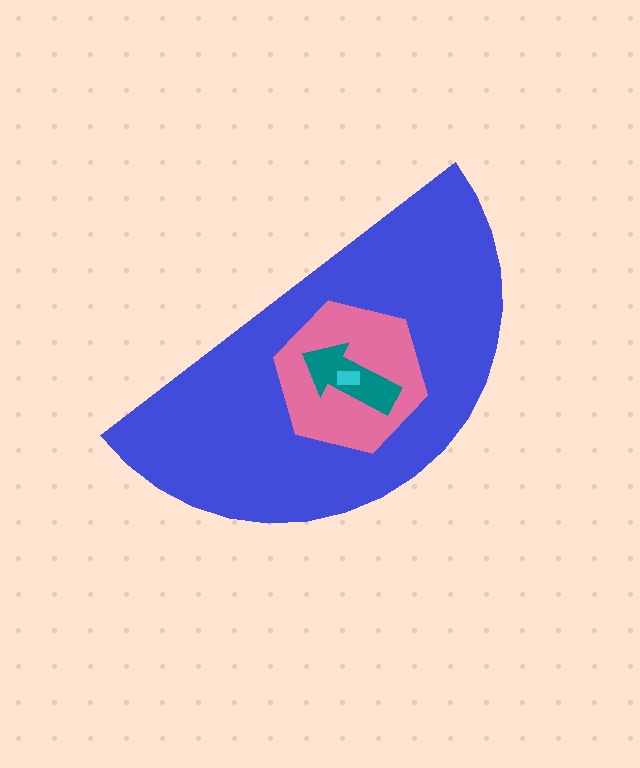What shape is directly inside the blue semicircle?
The pink hexagon.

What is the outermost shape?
The blue semicircle.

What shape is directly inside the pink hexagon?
The teal arrow.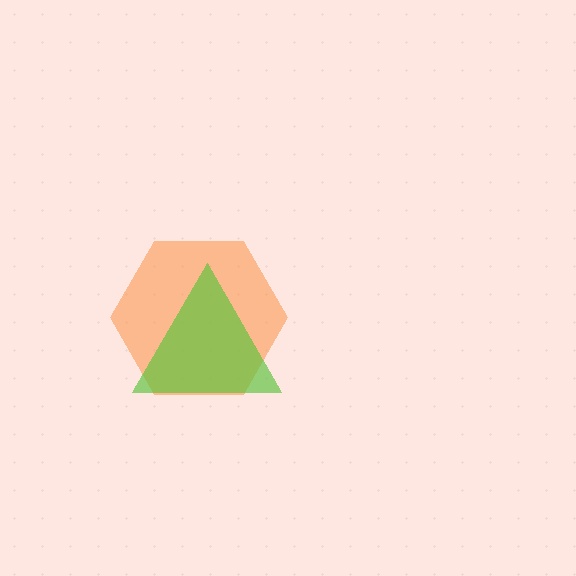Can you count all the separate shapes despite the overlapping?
Yes, there are 2 separate shapes.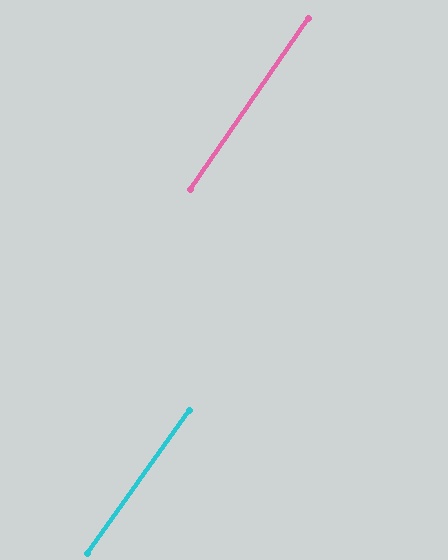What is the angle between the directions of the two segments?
Approximately 1 degree.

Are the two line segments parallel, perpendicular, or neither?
Parallel — their directions differ by only 0.9°.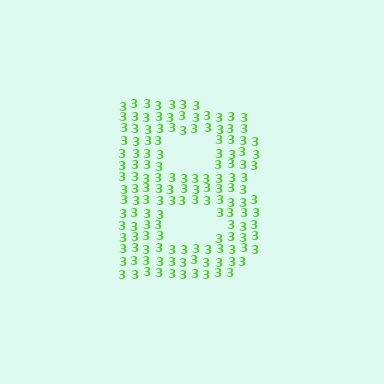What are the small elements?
The small elements are digit 3's.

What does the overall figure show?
The overall figure shows the letter B.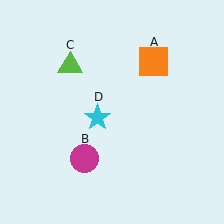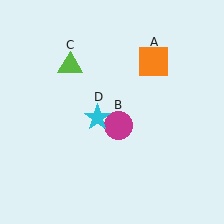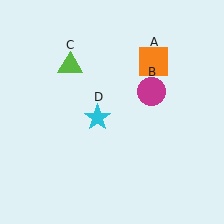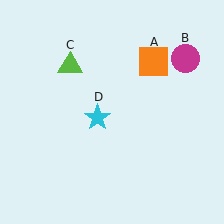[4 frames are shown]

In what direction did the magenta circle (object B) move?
The magenta circle (object B) moved up and to the right.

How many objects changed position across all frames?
1 object changed position: magenta circle (object B).